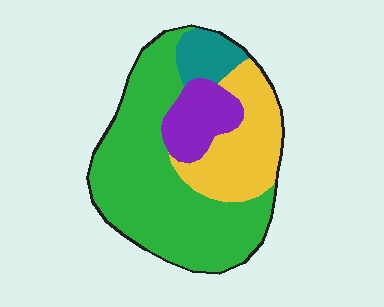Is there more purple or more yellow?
Yellow.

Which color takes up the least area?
Teal, at roughly 10%.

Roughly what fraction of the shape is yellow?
Yellow covers 23% of the shape.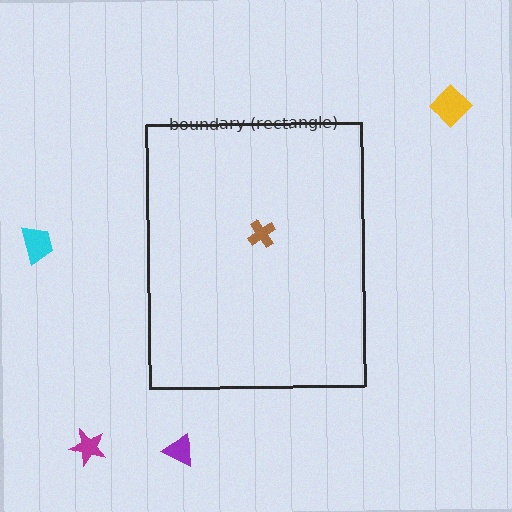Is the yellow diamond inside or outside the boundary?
Outside.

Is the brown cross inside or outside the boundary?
Inside.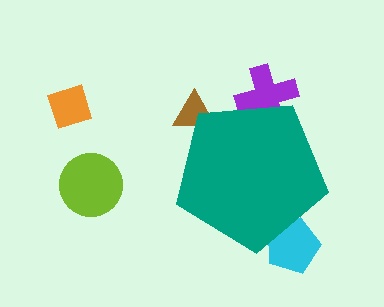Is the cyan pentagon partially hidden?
Yes, the cyan pentagon is partially hidden behind the teal pentagon.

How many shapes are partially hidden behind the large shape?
3 shapes are partially hidden.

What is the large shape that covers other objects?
A teal pentagon.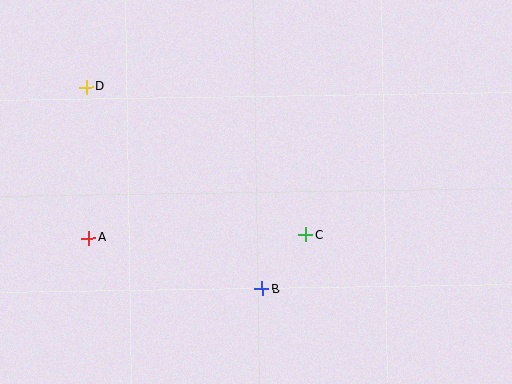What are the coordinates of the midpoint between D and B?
The midpoint between D and B is at (174, 188).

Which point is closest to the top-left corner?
Point D is closest to the top-left corner.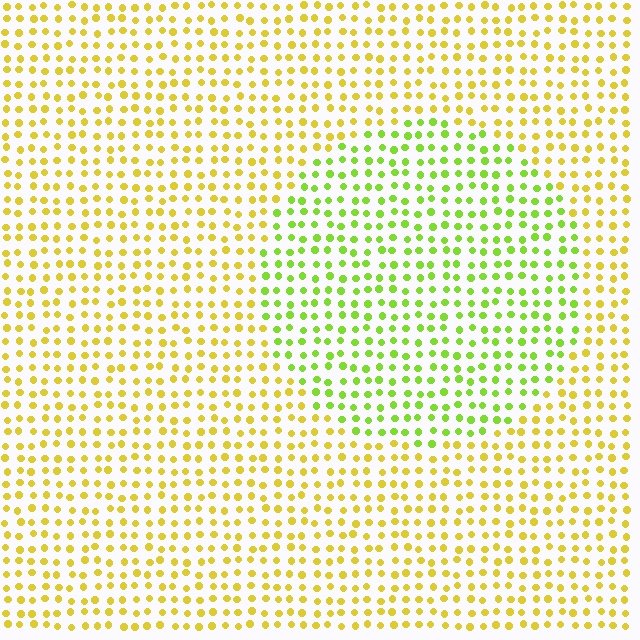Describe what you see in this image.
The image is filled with small yellow elements in a uniform arrangement. A circle-shaped region is visible where the elements are tinted to a slightly different hue, forming a subtle color boundary.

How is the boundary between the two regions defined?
The boundary is defined purely by a slight shift in hue (about 39 degrees). Spacing, size, and orientation are identical on both sides.